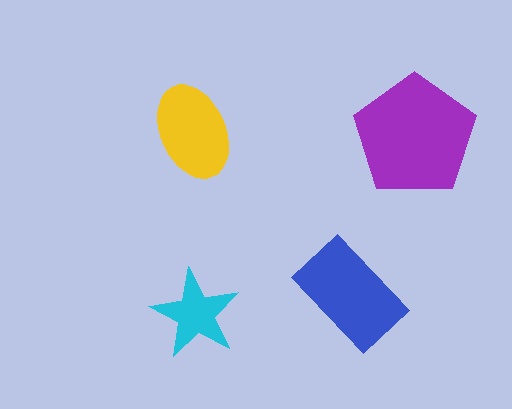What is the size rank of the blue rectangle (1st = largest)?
2nd.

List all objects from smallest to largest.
The cyan star, the yellow ellipse, the blue rectangle, the purple pentagon.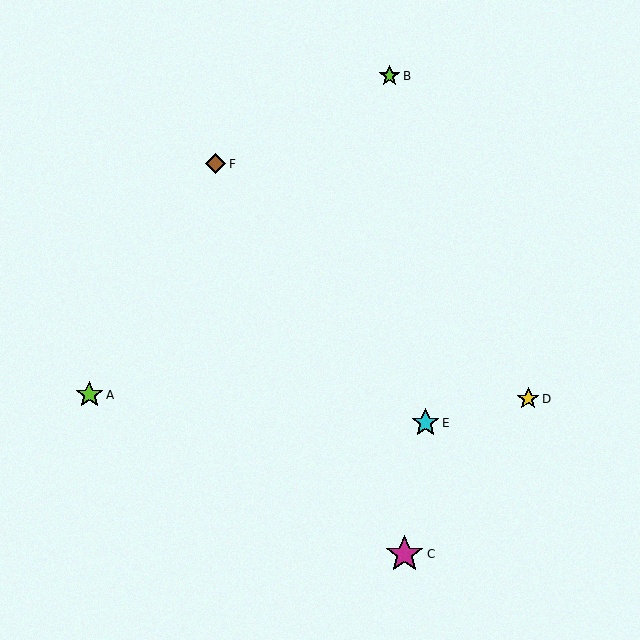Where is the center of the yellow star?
The center of the yellow star is at (528, 399).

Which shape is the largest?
The magenta star (labeled C) is the largest.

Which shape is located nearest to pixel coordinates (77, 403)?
The lime star (labeled A) at (89, 395) is nearest to that location.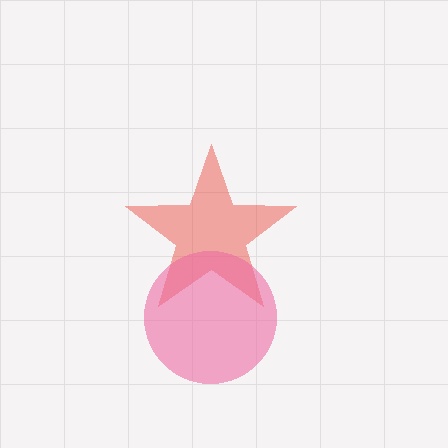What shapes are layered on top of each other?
The layered shapes are: a red star, a pink circle.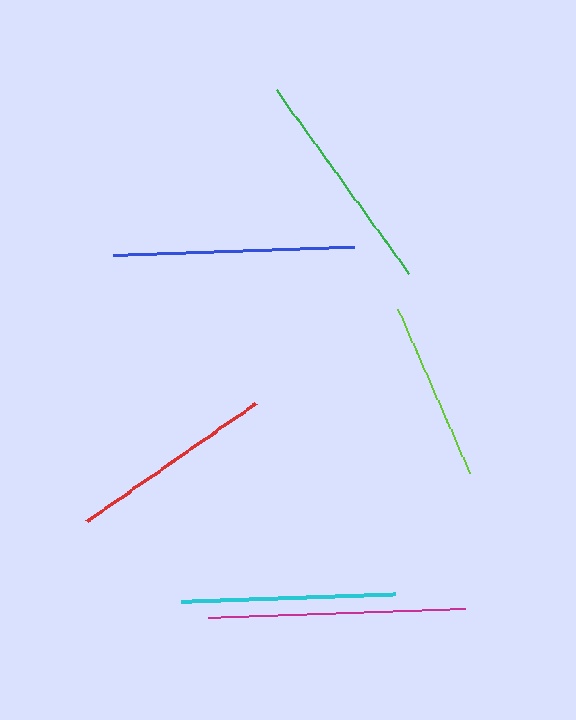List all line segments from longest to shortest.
From longest to shortest: magenta, blue, green, cyan, red, lime.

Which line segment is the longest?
The magenta line is the longest at approximately 257 pixels.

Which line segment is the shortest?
The lime line is the shortest at approximately 179 pixels.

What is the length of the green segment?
The green segment is approximately 227 pixels long.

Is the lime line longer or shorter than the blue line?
The blue line is longer than the lime line.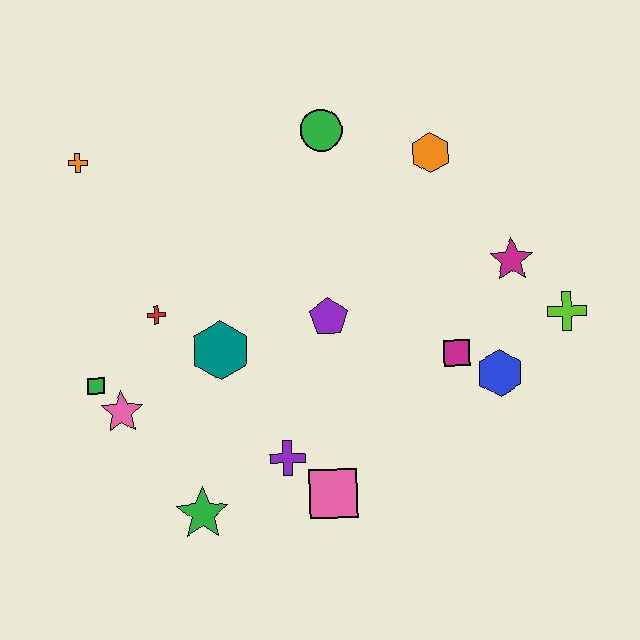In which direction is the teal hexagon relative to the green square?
The teal hexagon is to the right of the green square.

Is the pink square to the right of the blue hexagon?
No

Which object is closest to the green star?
The purple cross is closest to the green star.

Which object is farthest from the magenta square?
The orange cross is farthest from the magenta square.